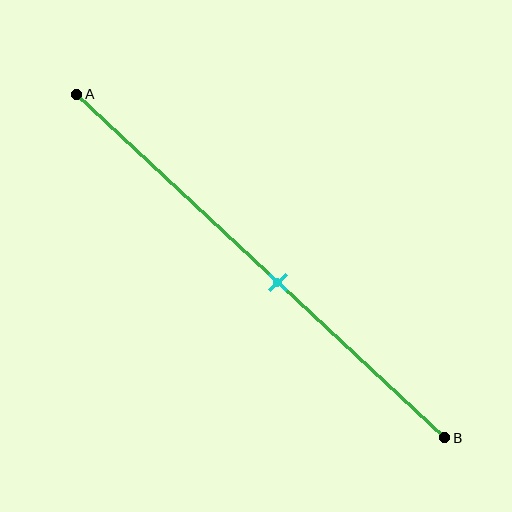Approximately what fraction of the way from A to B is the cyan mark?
The cyan mark is approximately 55% of the way from A to B.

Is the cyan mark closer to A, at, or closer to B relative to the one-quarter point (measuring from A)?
The cyan mark is closer to point B than the one-quarter point of segment AB.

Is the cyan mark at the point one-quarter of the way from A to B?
No, the mark is at about 55% from A, not at the 25% one-quarter point.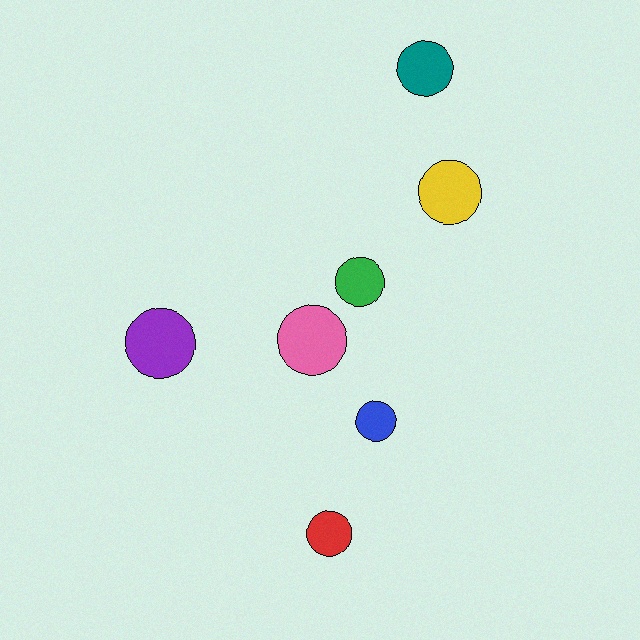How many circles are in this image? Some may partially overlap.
There are 7 circles.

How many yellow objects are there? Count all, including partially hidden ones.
There is 1 yellow object.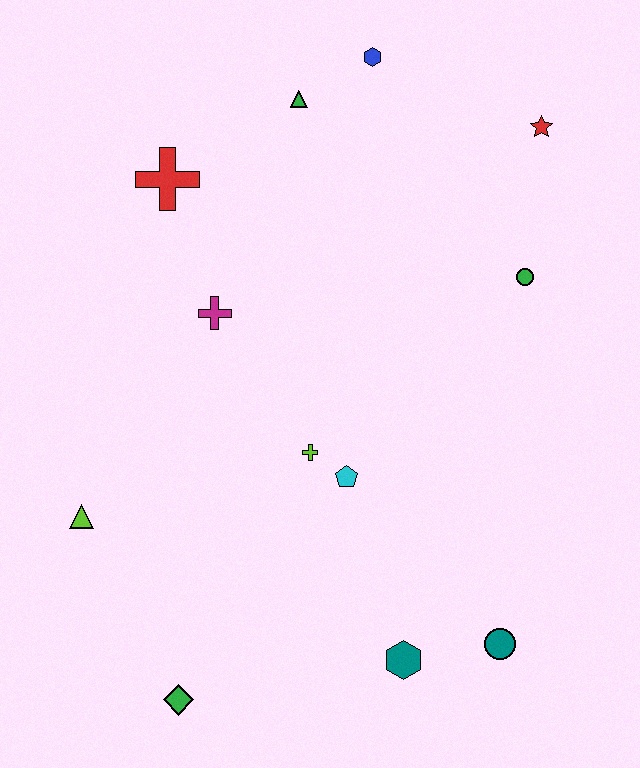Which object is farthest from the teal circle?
The blue hexagon is farthest from the teal circle.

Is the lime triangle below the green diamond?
No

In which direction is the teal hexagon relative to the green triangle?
The teal hexagon is below the green triangle.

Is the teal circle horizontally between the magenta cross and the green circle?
Yes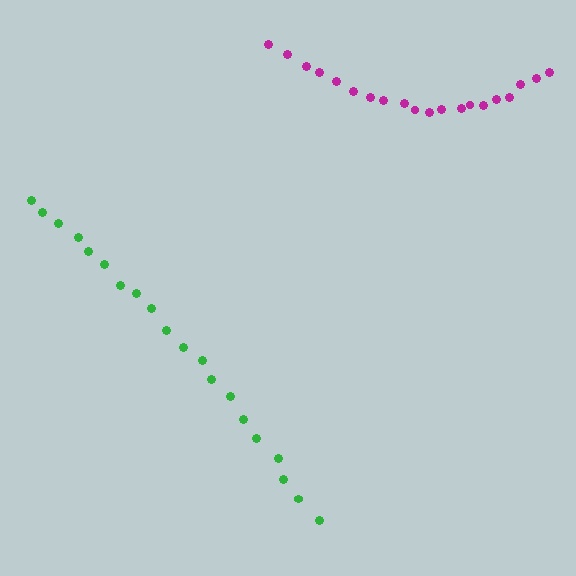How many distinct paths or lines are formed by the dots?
There are 2 distinct paths.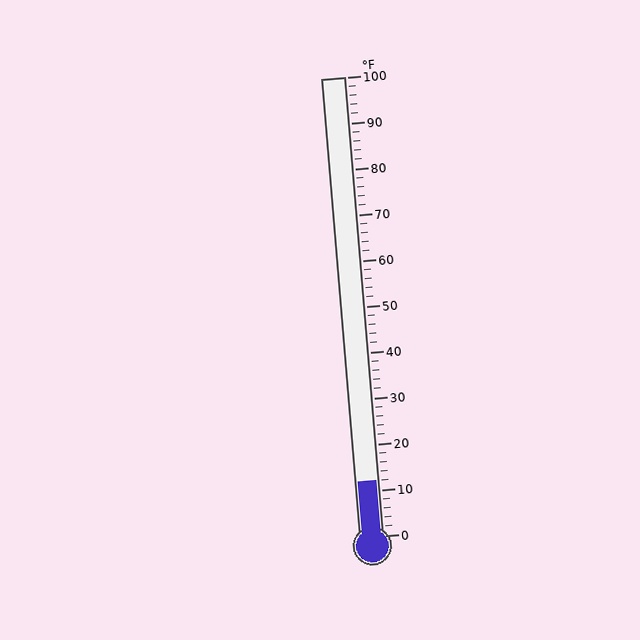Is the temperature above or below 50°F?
The temperature is below 50°F.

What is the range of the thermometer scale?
The thermometer scale ranges from 0°F to 100°F.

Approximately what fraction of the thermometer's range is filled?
The thermometer is filled to approximately 10% of its range.